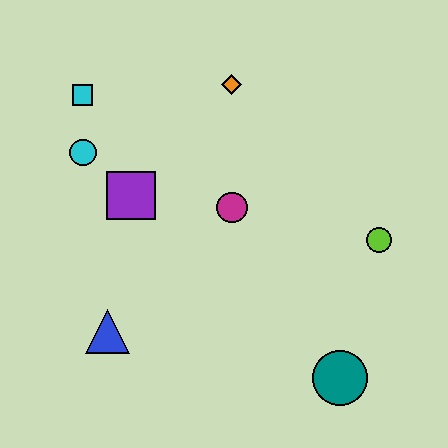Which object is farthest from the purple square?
The teal circle is farthest from the purple square.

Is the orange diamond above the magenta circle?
Yes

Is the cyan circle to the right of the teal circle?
No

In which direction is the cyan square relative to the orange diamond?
The cyan square is to the left of the orange diamond.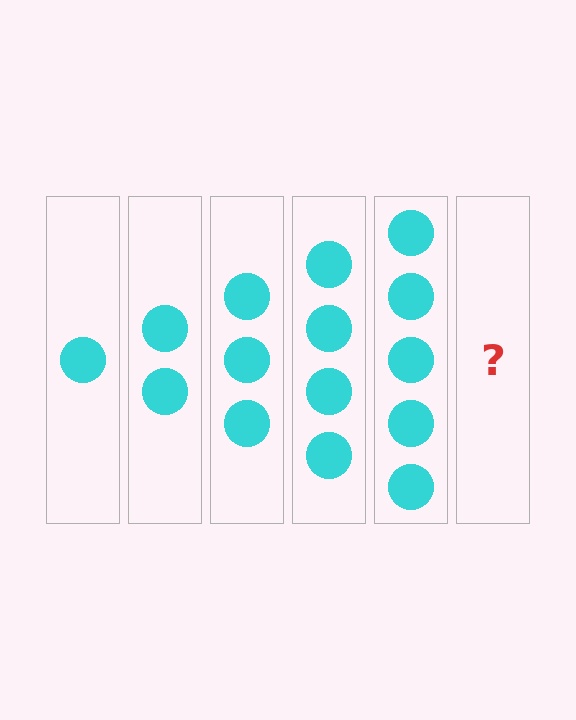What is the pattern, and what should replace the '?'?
The pattern is that each step adds one more circle. The '?' should be 6 circles.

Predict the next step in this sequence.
The next step is 6 circles.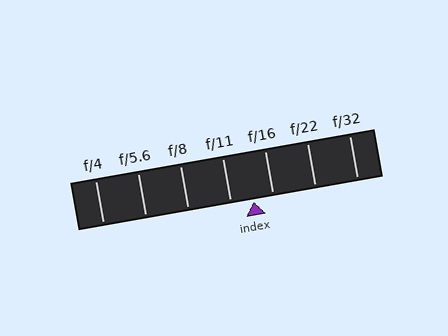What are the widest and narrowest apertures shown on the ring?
The widest aperture shown is f/4 and the narrowest is f/32.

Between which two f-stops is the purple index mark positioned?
The index mark is between f/11 and f/16.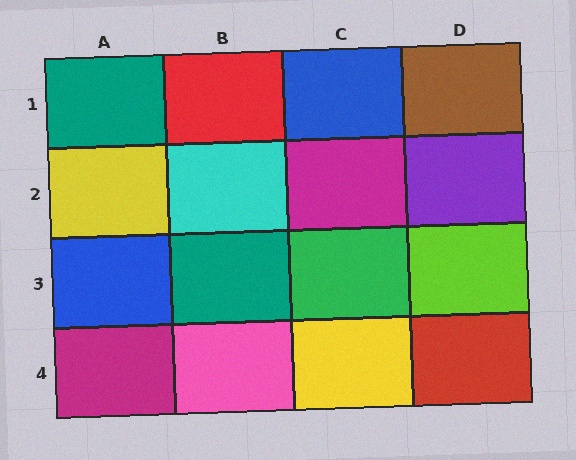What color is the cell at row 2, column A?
Yellow.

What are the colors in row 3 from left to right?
Blue, teal, green, lime.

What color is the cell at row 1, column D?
Brown.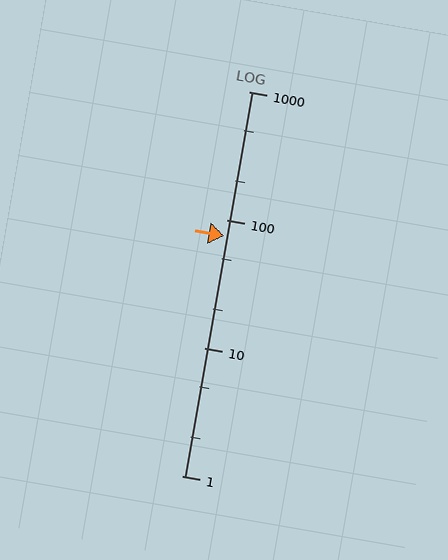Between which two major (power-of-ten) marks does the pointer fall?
The pointer is between 10 and 100.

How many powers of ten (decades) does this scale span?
The scale spans 3 decades, from 1 to 1000.